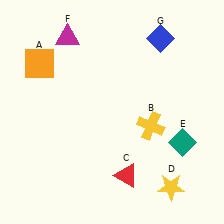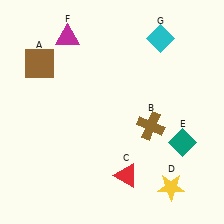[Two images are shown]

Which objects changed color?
A changed from orange to brown. B changed from yellow to brown. G changed from blue to cyan.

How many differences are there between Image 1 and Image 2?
There are 3 differences between the two images.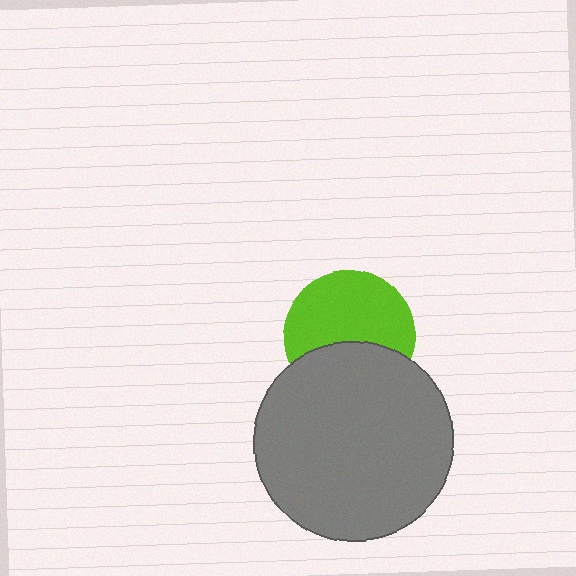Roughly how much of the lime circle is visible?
About half of it is visible (roughly 62%).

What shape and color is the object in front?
The object in front is a gray circle.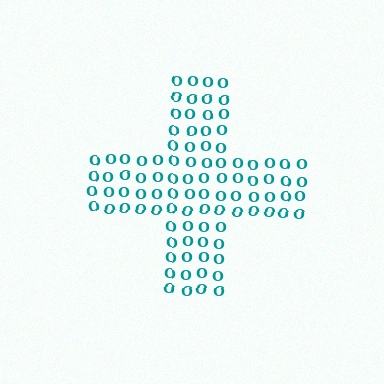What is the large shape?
The large shape is a cross.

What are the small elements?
The small elements are letter O's.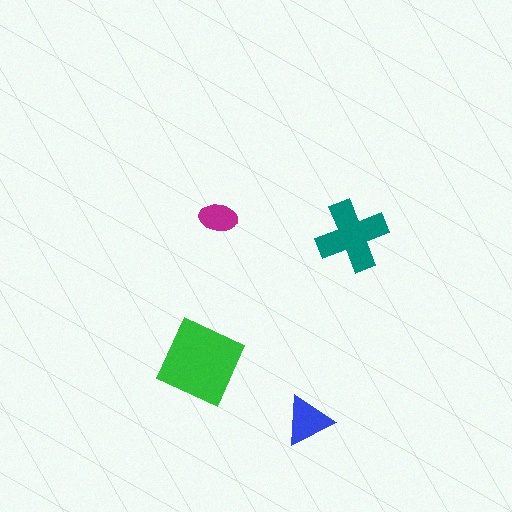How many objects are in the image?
There are 4 objects in the image.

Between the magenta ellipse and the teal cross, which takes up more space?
The teal cross.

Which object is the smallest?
The magenta ellipse.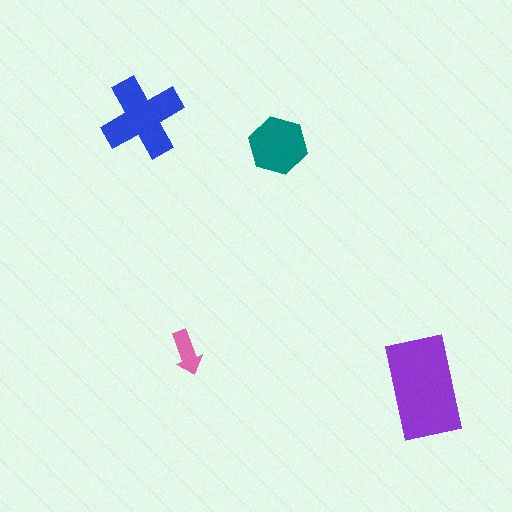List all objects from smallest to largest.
The pink arrow, the teal hexagon, the blue cross, the purple rectangle.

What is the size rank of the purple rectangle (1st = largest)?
1st.